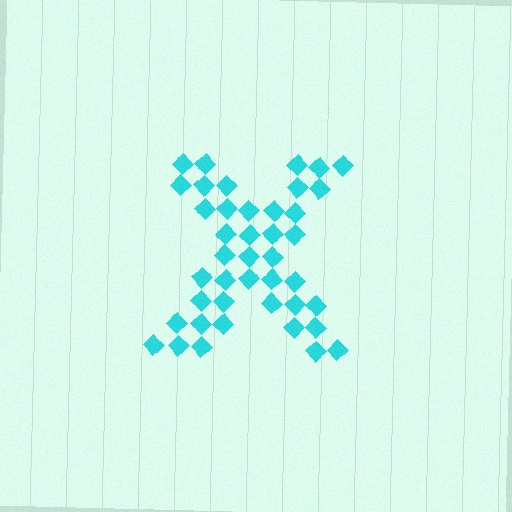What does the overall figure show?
The overall figure shows the letter X.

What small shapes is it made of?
It is made of small diamonds.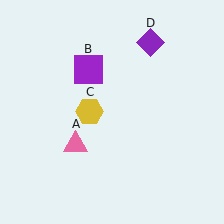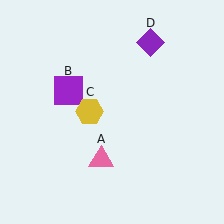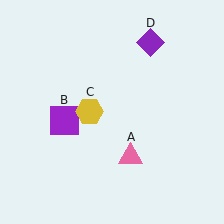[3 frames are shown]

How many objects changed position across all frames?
2 objects changed position: pink triangle (object A), purple square (object B).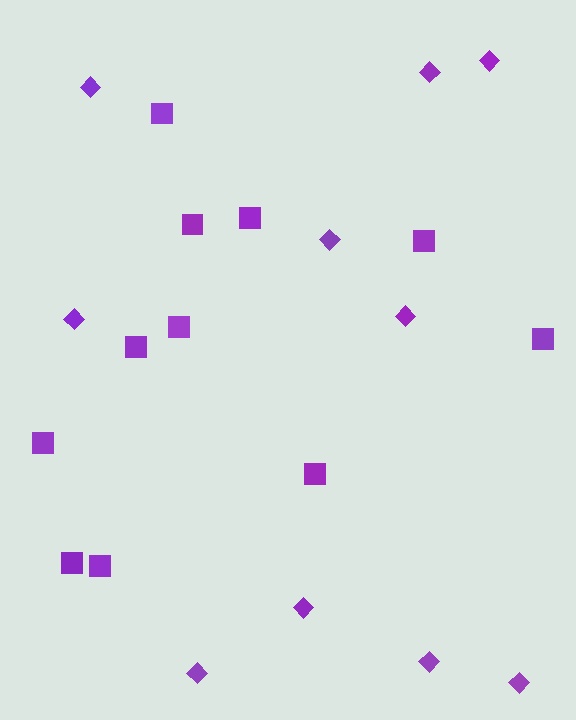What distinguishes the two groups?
There are 2 groups: one group of squares (11) and one group of diamonds (10).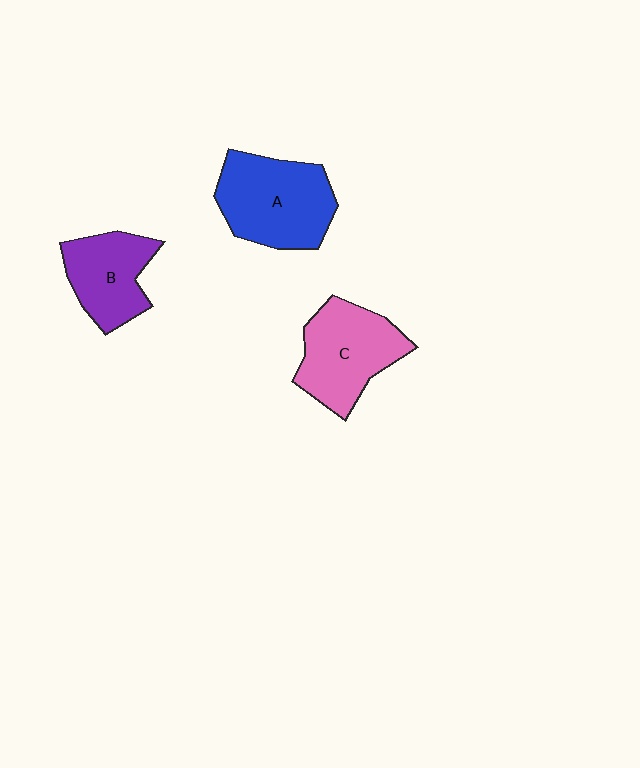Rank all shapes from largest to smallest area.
From largest to smallest: A (blue), C (pink), B (purple).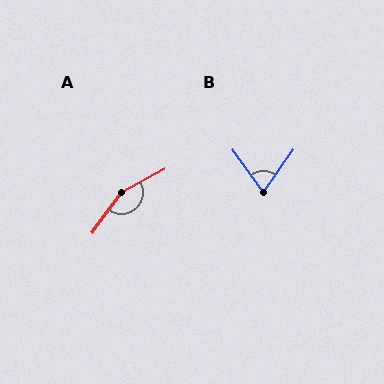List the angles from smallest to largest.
B (70°), A (155°).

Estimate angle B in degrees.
Approximately 70 degrees.